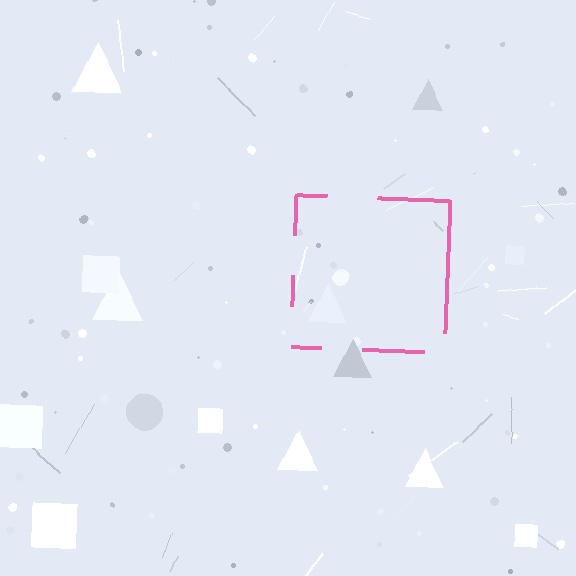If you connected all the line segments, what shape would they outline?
They would outline a square.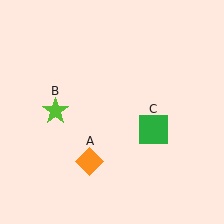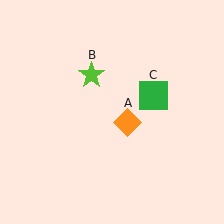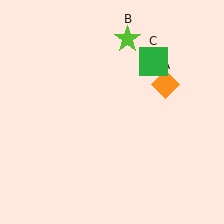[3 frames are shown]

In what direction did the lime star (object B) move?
The lime star (object B) moved up and to the right.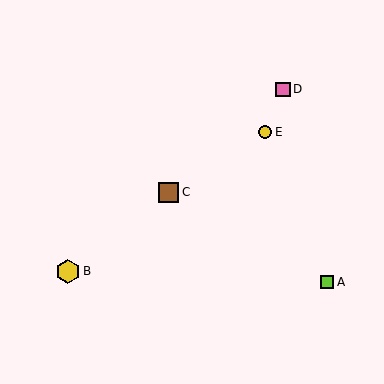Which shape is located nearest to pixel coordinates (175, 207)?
The brown square (labeled C) at (169, 192) is nearest to that location.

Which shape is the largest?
The yellow hexagon (labeled B) is the largest.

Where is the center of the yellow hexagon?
The center of the yellow hexagon is at (68, 271).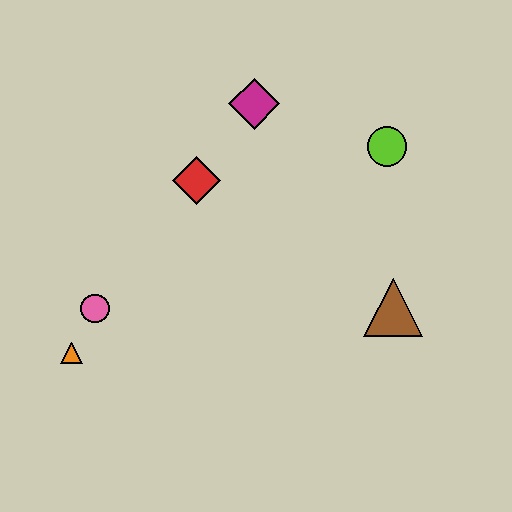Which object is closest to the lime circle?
The magenta diamond is closest to the lime circle.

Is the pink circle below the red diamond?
Yes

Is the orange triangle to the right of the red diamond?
No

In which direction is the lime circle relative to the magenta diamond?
The lime circle is to the right of the magenta diamond.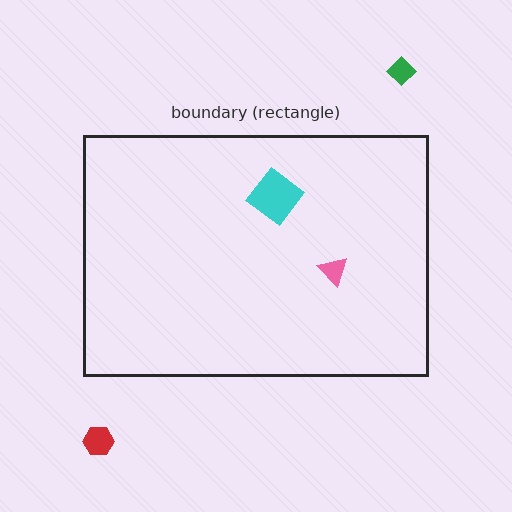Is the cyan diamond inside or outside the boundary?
Inside.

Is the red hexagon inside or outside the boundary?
Outside.